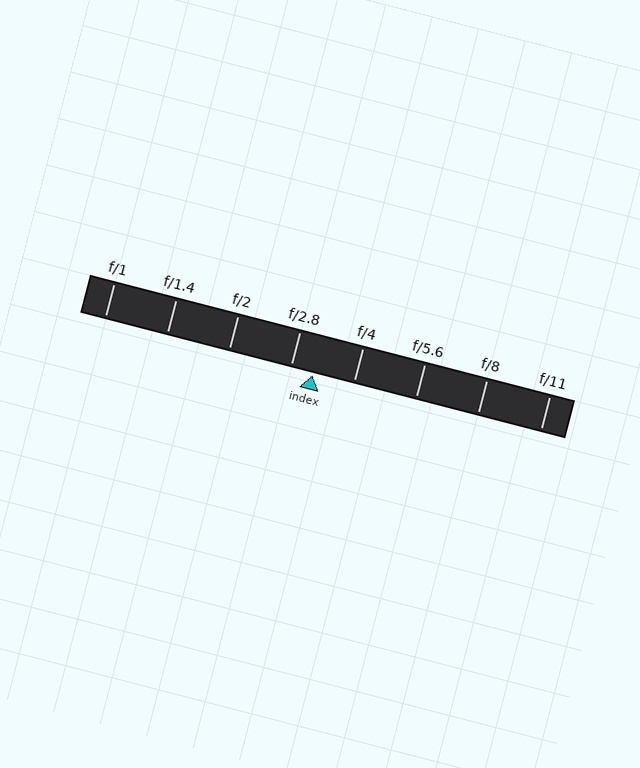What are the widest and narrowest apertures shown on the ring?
The widest aperture shown is f/1 and the narrowest is f/11.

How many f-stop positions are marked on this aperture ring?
There are 8 f-stop positions marked.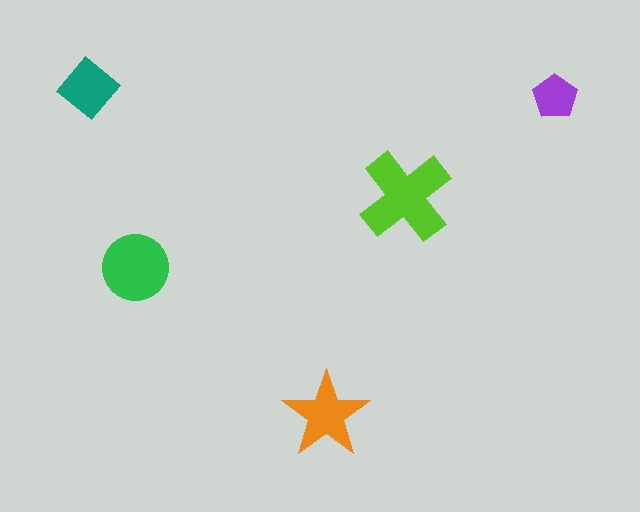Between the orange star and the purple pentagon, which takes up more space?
The orange star.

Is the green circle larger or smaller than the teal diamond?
Larger.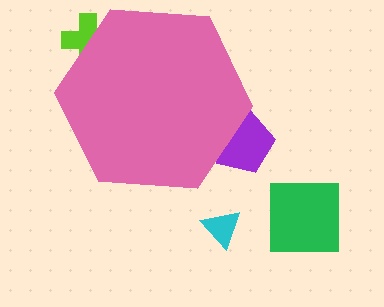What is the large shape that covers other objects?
A pink hexagon.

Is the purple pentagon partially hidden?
Yes, the purple pentagon is partially hidden behind the pink hexagon.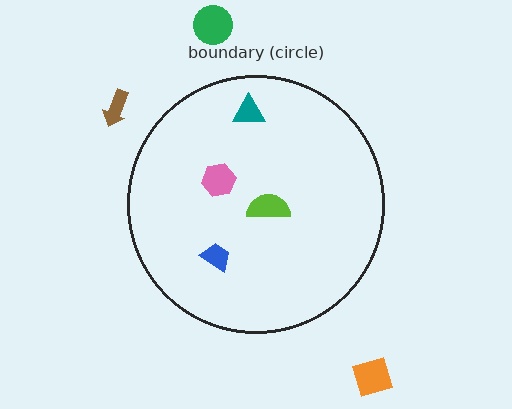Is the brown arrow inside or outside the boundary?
Outside.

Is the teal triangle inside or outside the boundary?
Inside.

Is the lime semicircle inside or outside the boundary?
Inside.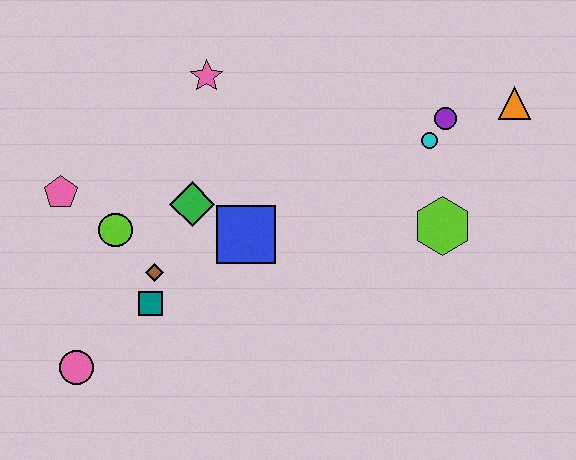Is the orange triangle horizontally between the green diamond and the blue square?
No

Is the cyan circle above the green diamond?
Yes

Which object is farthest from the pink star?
The pink circle is farthest from the pink star.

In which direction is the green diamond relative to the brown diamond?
The green diamond is above the brown diamond.